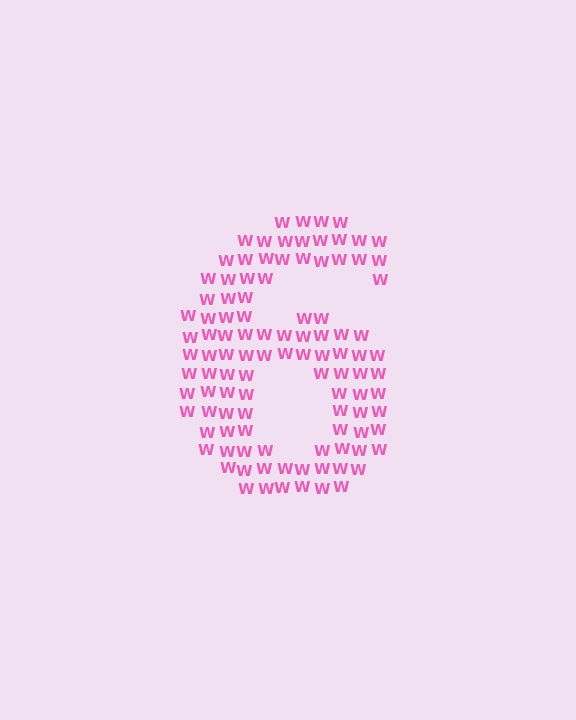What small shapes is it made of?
It is made of small letter W's.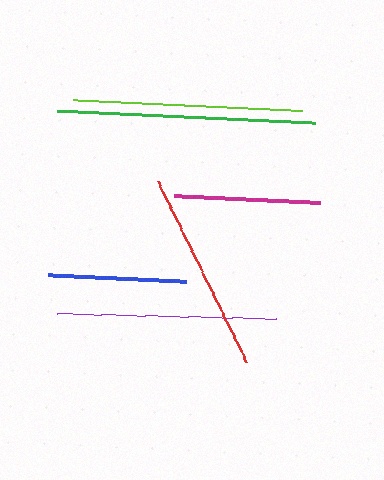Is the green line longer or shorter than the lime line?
The green line is longer than the lime line.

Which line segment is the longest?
The green line is the longest at approximately 258 pixels.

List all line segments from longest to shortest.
From longest to shortest: green, lime, purple, red, magenta, blue.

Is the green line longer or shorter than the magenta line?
The green line is longer than the magenta line.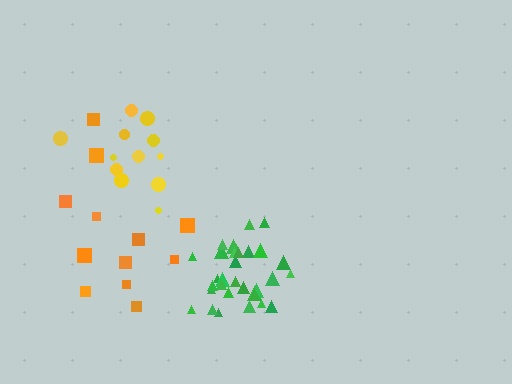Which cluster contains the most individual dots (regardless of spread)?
Green (32).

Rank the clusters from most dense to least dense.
green, yellow, orange.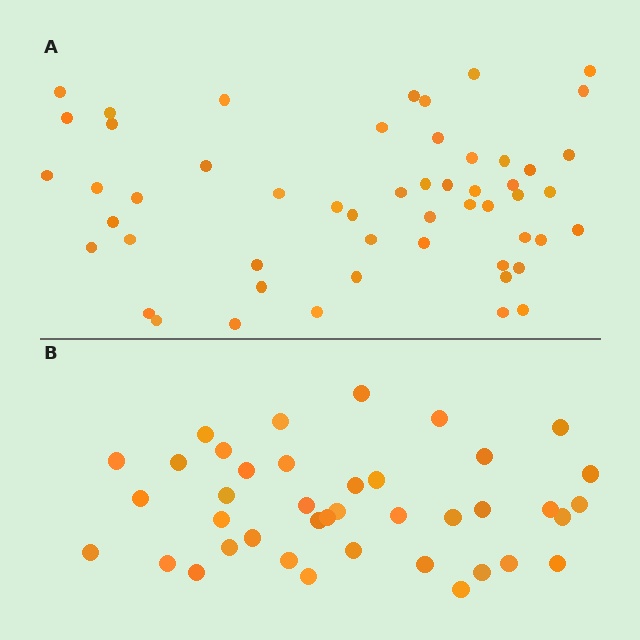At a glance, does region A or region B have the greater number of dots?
Region A (the top region) has more dots.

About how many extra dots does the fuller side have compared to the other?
Region A has approximately 15 more dots than region B.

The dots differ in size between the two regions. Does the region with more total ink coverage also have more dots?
No. Region B has more total ink coverage because its dots are larger, but region A actually contains more individual dots. Total area can be misleading — the number of items is what matters here.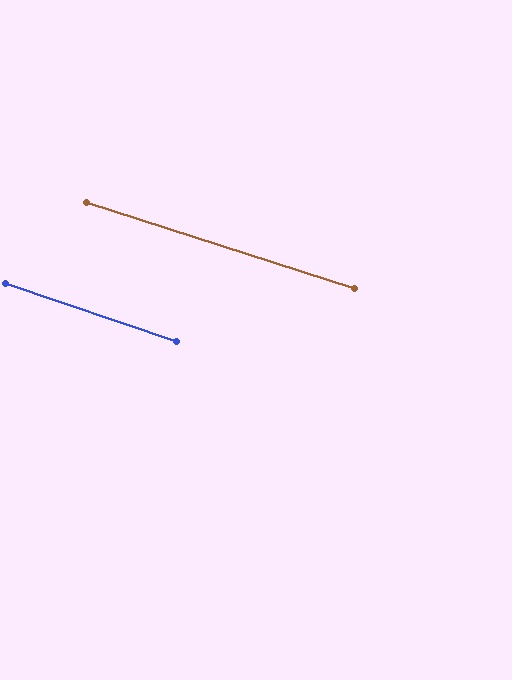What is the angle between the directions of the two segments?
Approximately 1 degree.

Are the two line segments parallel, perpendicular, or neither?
Parallel — their directions differ by only 1.0°.